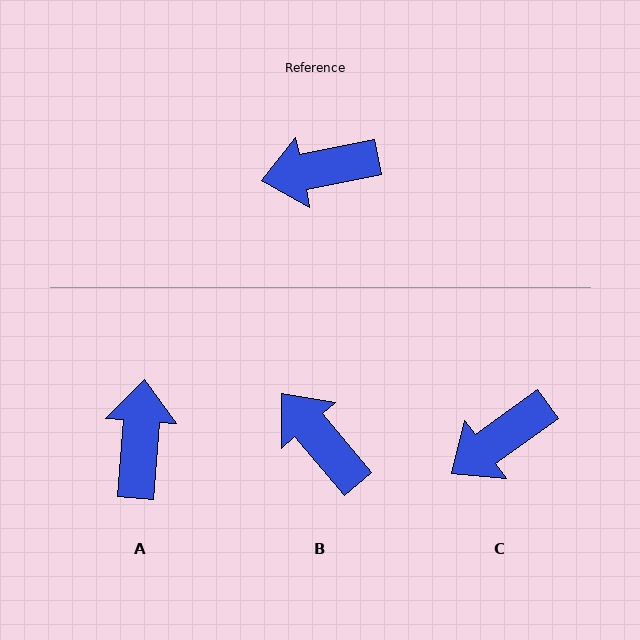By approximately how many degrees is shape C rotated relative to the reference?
Approximately 24 degrees counter-clockwise.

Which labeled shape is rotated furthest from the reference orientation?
A, about 106 degrees away.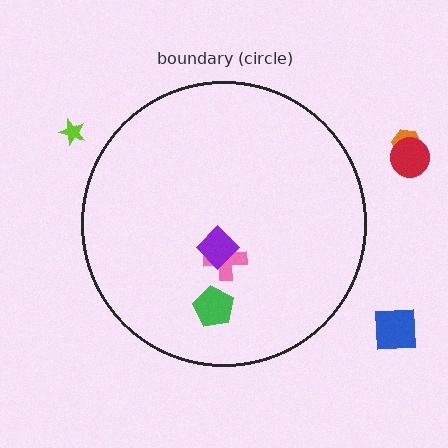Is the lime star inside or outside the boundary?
Outside.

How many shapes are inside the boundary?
3 inside, 4 outside.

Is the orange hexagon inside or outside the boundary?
Outside.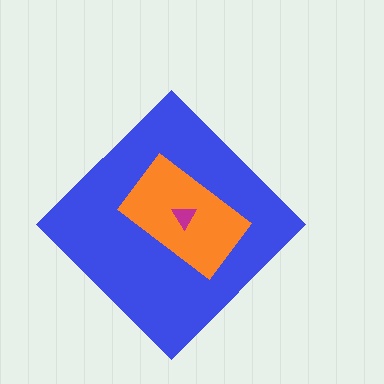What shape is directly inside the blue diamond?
The orange rectangle.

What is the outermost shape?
The blue diamond.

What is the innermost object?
The magenta triangle.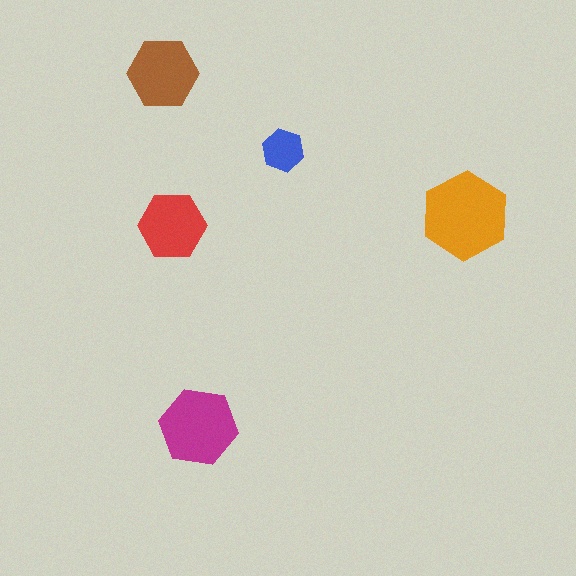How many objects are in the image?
There are 5 objects in the image.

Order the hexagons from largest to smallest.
the orange one, the magenta one, the brown one, the red one, the blue one.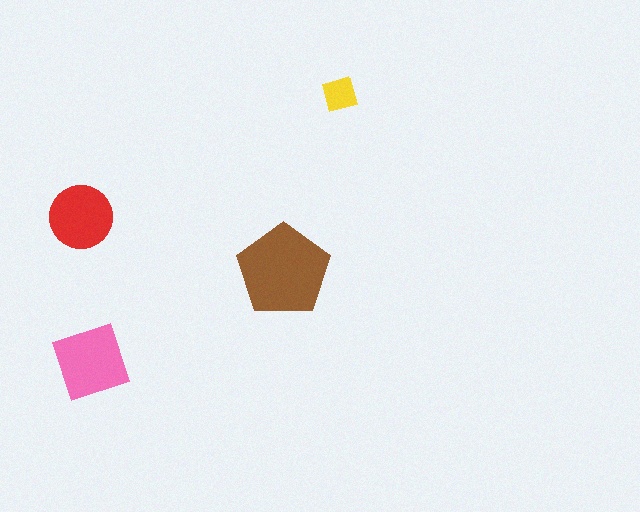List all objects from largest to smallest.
The brown pentagon, the pink square, the red circle, the yellow diamond.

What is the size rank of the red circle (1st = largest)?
3rd.